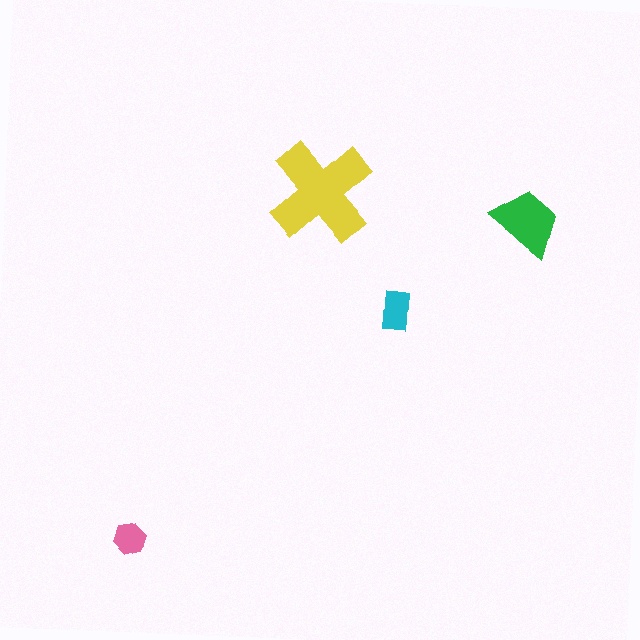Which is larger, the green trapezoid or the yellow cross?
The yellow cross.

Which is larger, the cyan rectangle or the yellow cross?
The yellow cross.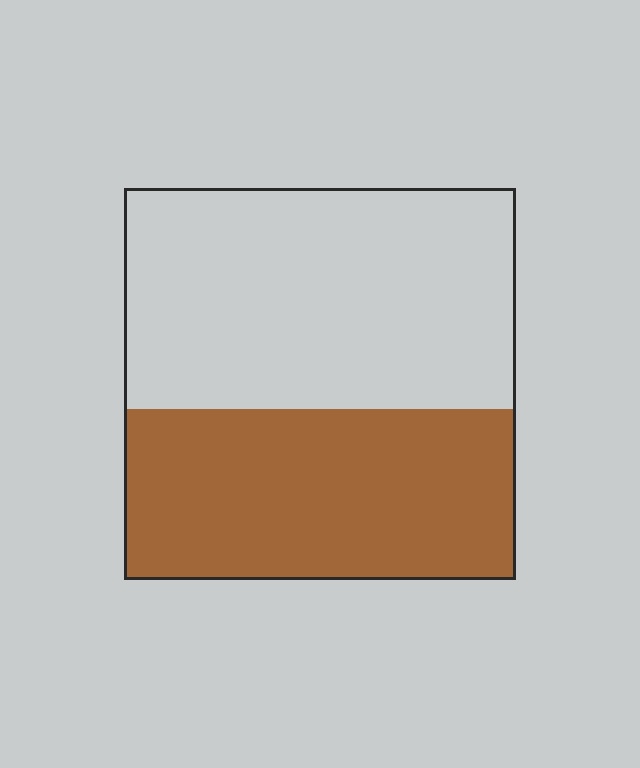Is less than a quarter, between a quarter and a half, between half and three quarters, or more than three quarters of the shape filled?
Between a quarter and a half.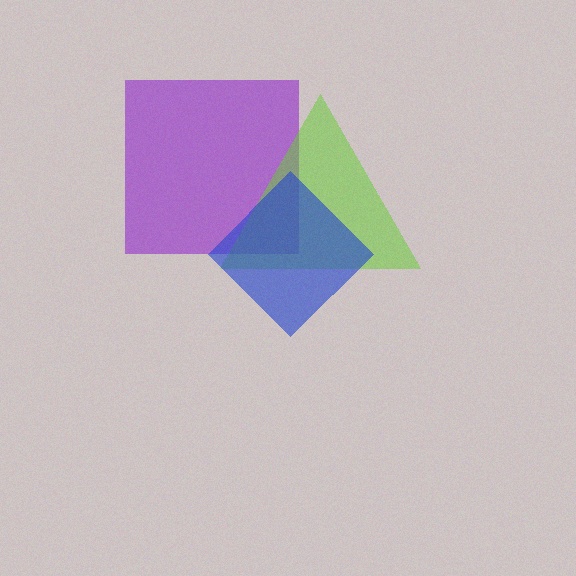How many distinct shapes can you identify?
There are 3 distinct shapes: a purple square, a lime triangle, a blue diamond.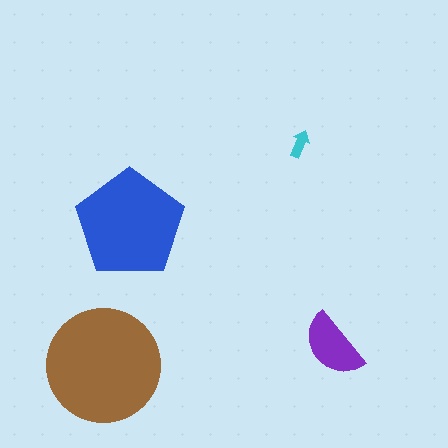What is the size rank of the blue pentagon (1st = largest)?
2nd.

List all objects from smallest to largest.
The cyan arrow, the purple semicircle, the blue pentagon, the brown circle.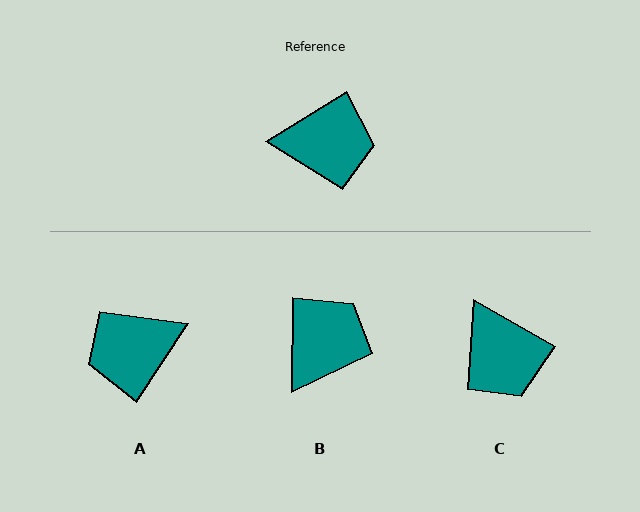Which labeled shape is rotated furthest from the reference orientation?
A, about 156 degrees away.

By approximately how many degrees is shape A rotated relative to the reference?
Approximately 156 degrees clockwise.